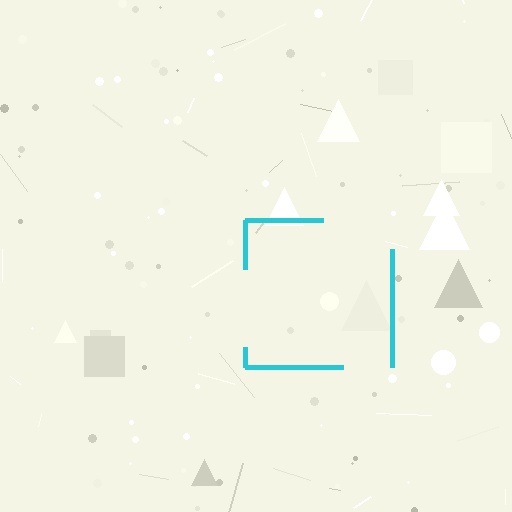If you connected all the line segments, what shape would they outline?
They would outline a square.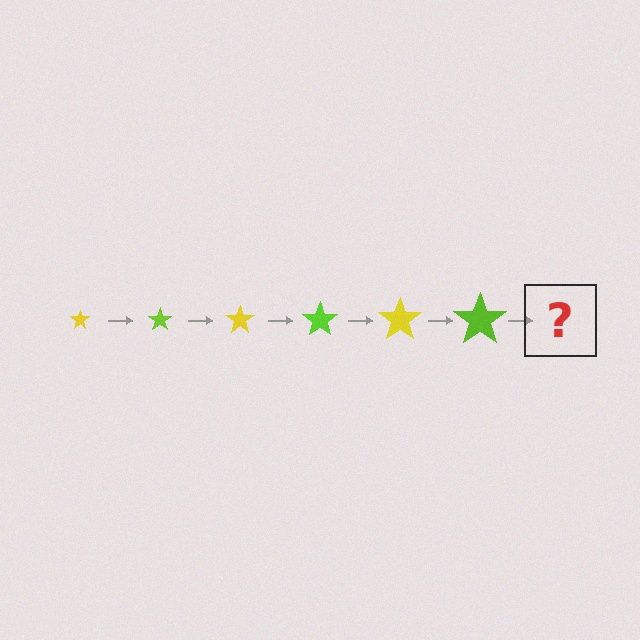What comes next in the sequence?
The next element should be a yellow star, larger than the previous one.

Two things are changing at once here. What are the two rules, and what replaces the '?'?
The two rules are that the star grows larger each step and the color cycles through yellow and lime. The '?' should be a yellow star, larger than the previous one.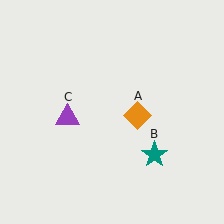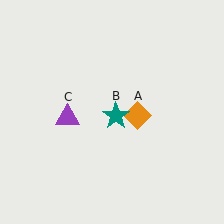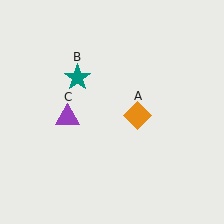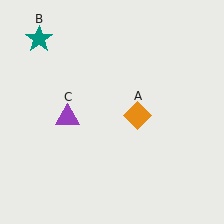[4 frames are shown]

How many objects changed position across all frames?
1 object changed position: teal star (object B).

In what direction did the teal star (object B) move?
The teal star (object B) moved up and to the left.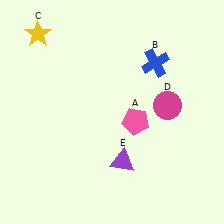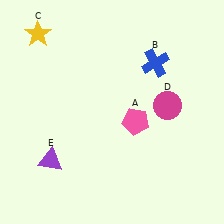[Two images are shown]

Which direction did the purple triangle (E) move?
The purple triangle (E) moved left.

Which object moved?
The purple triangle (E) moved left.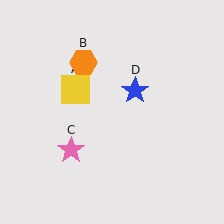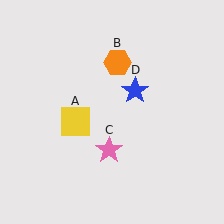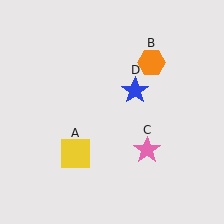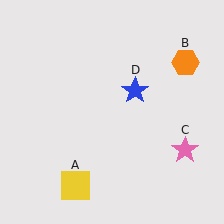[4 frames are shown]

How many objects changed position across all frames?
3 objects changed position: yellow square (object A), orange hexagon (object B), pink star (object C).